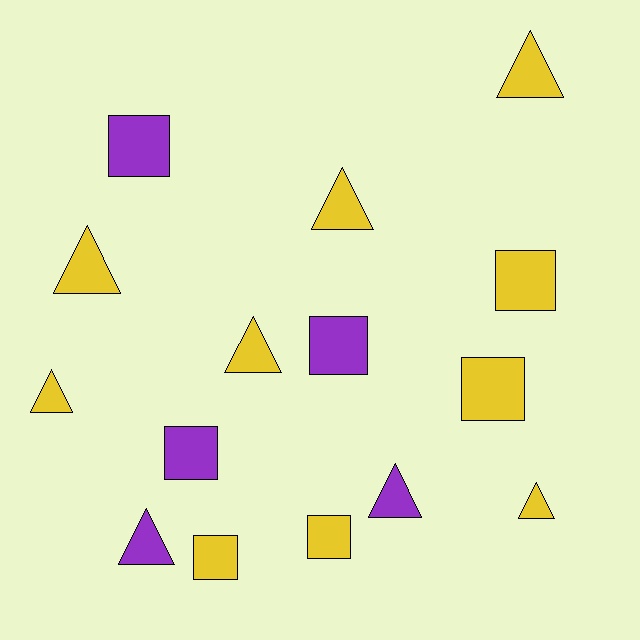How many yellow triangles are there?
There are 6 yellow triangles.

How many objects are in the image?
There are 15 objects.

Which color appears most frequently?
Yellow, with 10 objects.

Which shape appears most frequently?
Triangle, with 8 objects.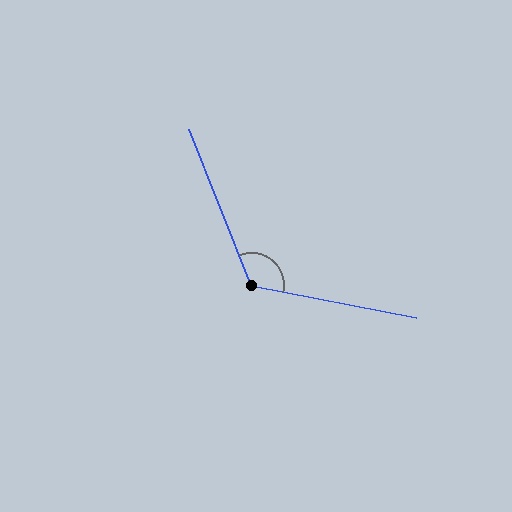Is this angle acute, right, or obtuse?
It is obtuse.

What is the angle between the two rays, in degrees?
Approximately 123 degrees.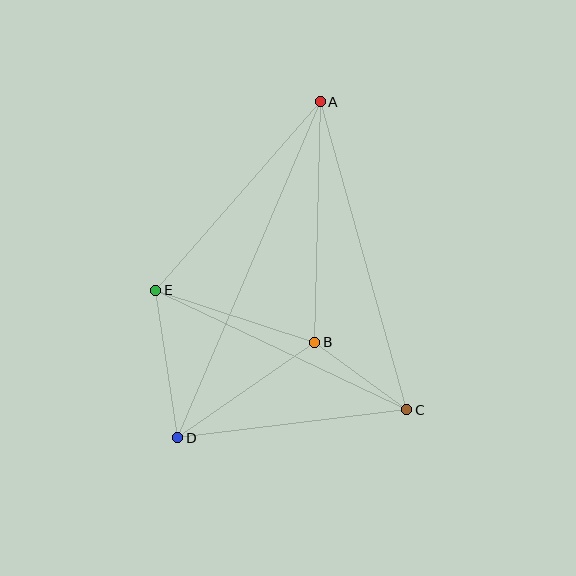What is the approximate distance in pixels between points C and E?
The distance between C and E is approximately 278 pixels.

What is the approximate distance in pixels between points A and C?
The distance between A and C is approximately 320 pixels.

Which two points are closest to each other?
Points B and C are closest to each other.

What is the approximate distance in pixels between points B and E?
The distance between B and E is approximately 167 pixels.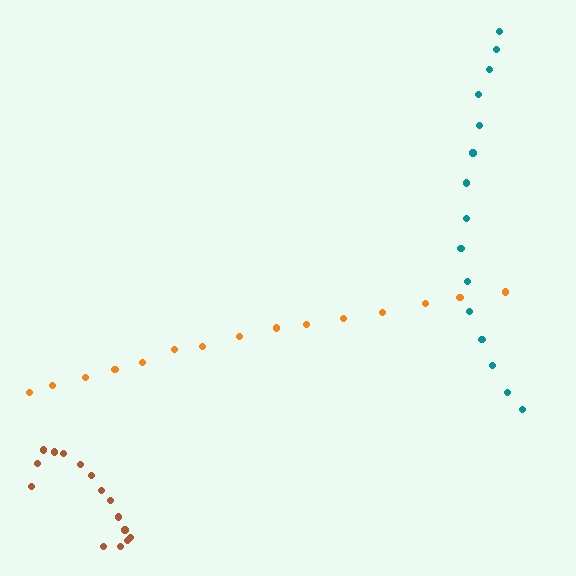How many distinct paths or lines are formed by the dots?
There are 3 distinct paths.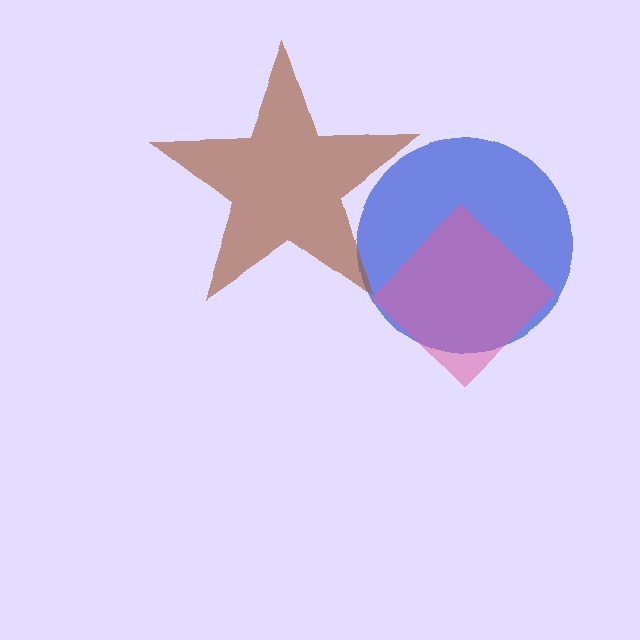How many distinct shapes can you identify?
There are 3 distinct shapes: a blue circle, a brown star, a pink diamond.